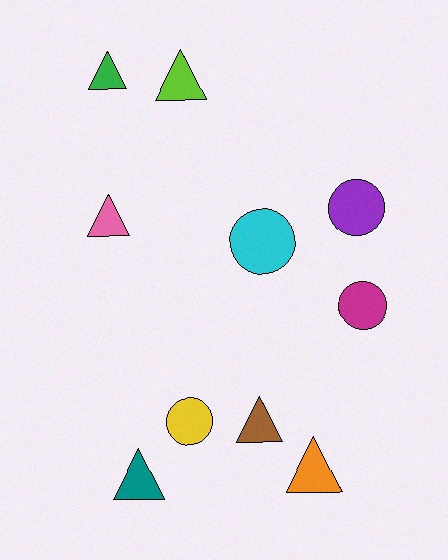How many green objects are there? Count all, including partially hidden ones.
There is 1 green object.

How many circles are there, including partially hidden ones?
There are 4 circles.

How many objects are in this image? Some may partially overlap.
There are 10 objects.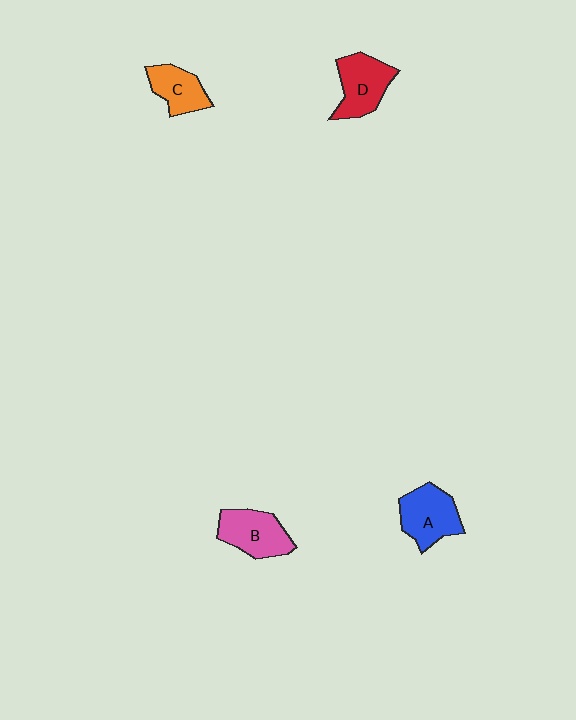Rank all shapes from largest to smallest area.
From largest to smallest: A (blue), D (red), B (pink), C (orange).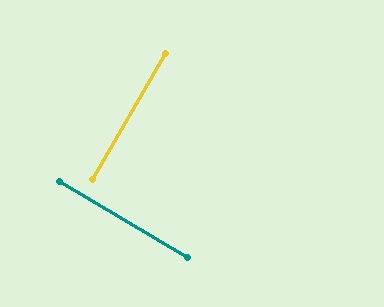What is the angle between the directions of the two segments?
Approximately 89 degrees.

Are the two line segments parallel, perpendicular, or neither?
Perpendicular — they meet at approximately 89°.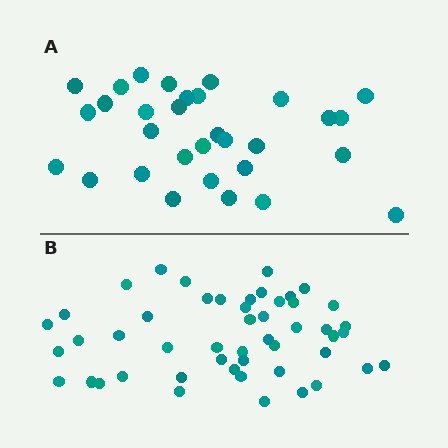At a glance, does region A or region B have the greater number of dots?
Region B (the bottom region) has more dots.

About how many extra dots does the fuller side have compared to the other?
Region B has approximately 20 more dots than region A.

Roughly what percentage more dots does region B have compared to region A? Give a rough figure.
About 60% more.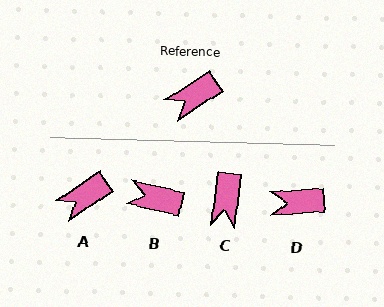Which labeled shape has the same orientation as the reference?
A.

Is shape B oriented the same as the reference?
No, it is off by about 46 degrees.